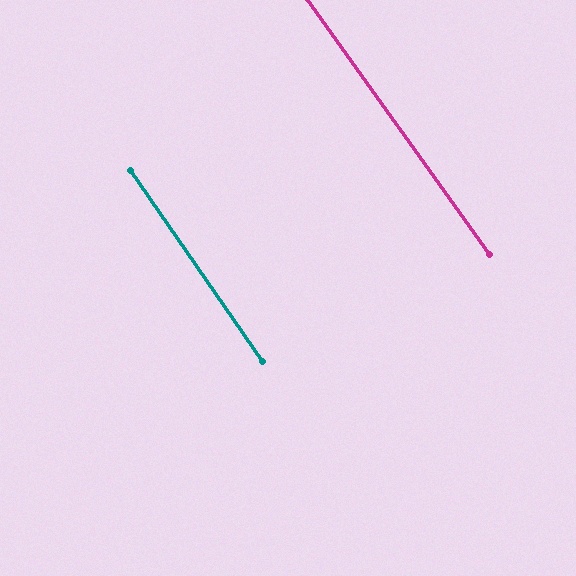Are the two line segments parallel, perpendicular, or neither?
Parallel — their directions differ by only 0.6°.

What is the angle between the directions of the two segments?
Approximately 1 degree.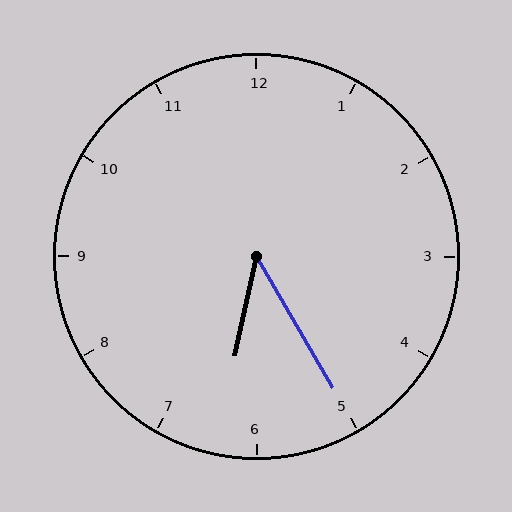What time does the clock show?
6:25.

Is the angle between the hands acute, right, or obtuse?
It is acute.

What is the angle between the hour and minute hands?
Approximately 42 degrees.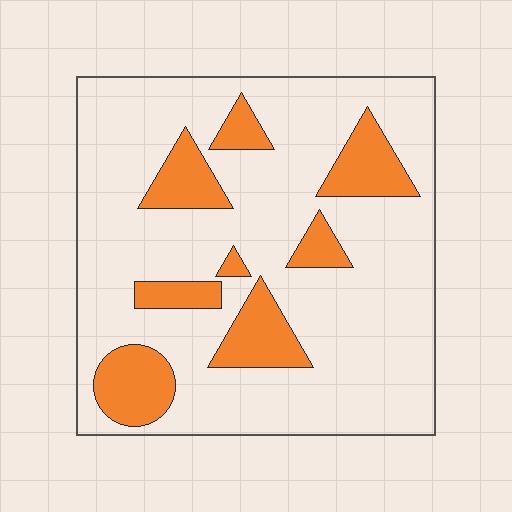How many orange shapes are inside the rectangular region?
8.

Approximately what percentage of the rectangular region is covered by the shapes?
Approximately 20%.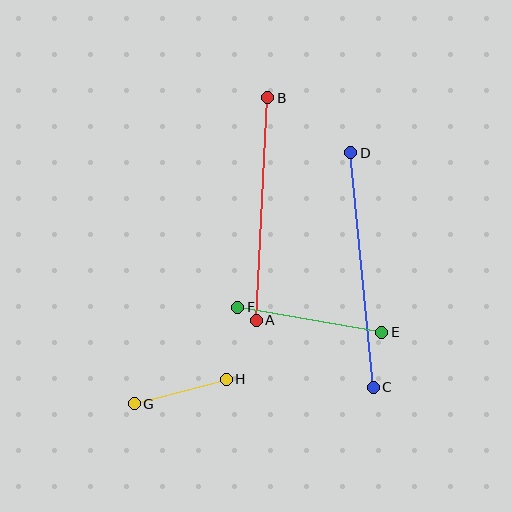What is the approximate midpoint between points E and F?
The midpoint is at approximately (310, 320) pixels.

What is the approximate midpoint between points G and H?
The midpoint is at approximately (180, 392) pixels.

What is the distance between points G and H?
The distance is approximately 95 pixels.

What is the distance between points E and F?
The distance is approximately 146 pixels.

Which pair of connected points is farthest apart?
Points C and D are farthest apart.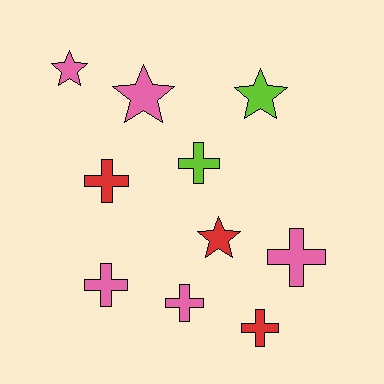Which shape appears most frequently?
Cross, with 6 objects.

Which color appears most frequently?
Pink, with 5 objects.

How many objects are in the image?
There are 10 objects.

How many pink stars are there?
There are 2 pink stars.